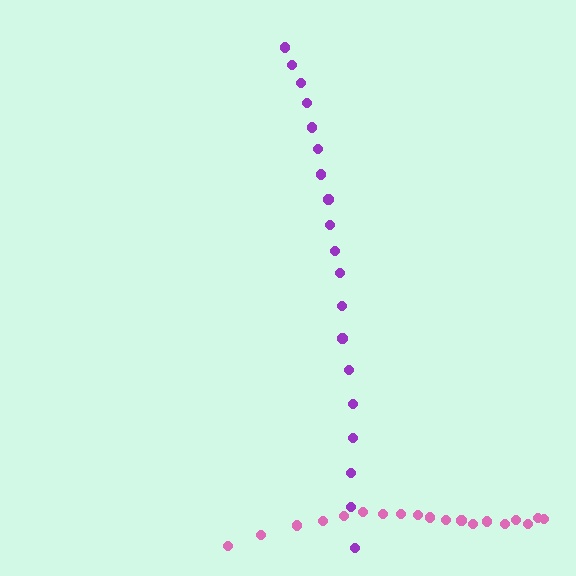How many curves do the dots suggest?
There are 2 distinct paths.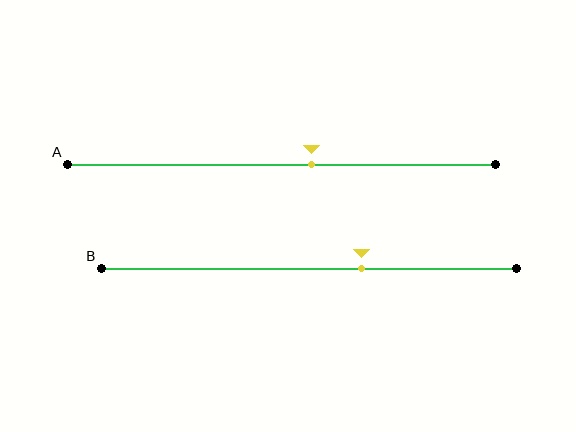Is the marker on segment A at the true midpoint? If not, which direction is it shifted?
No, the marker on segment A is shifted to the right by about 7% of the segment length.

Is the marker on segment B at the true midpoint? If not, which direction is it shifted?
No, the marker on segment B is shifted to the right by about 13% of the segment length.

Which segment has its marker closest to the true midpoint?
Segment A has its marker closest to the true midpoint.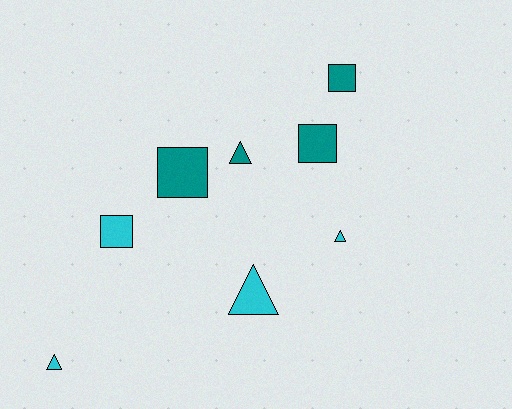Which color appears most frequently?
Cyan, with 4 objects.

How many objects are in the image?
There are 8 objects.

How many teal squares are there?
There are 3 teal squares.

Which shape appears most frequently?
Triangle, with 4 objects.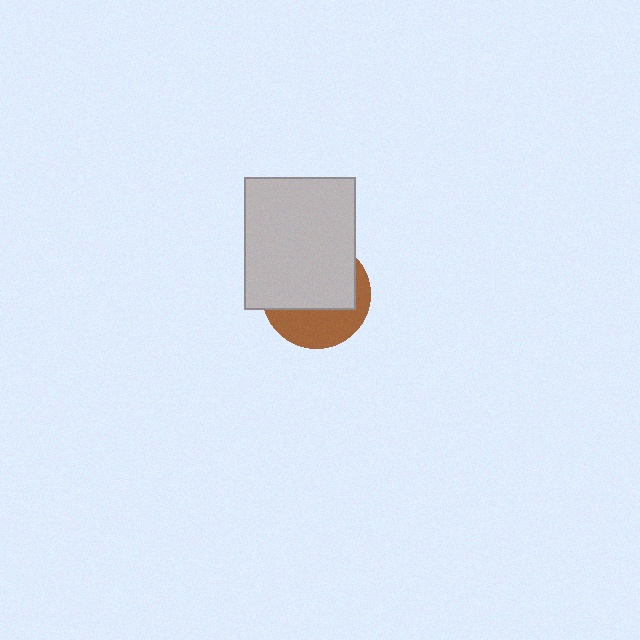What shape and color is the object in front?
The object in front is a light gray rectangle.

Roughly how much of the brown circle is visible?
A small part of it is visible (roughly 39%).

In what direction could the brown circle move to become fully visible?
The brown circle could move down. That would shift it out from behind the light gray rectangle entirely.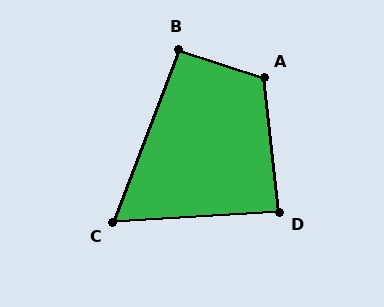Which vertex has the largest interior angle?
A, at approximately 114 degrees.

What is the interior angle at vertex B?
Approximately 92 degrees (approximately right).